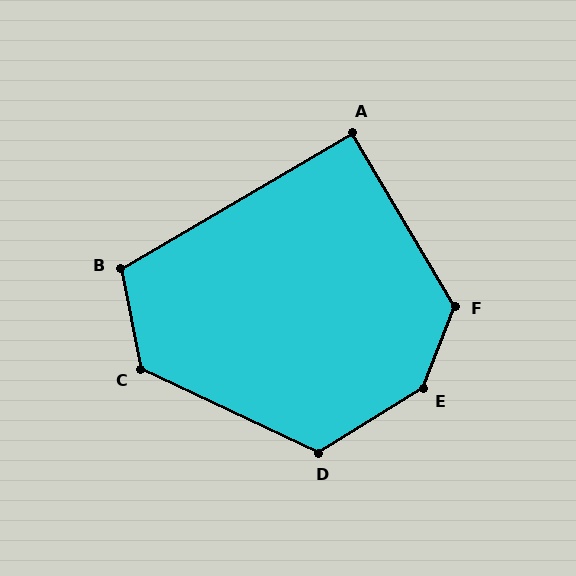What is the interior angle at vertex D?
Approximately 123 degrees (obtuse).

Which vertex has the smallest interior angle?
A, at approximately 90 degrees.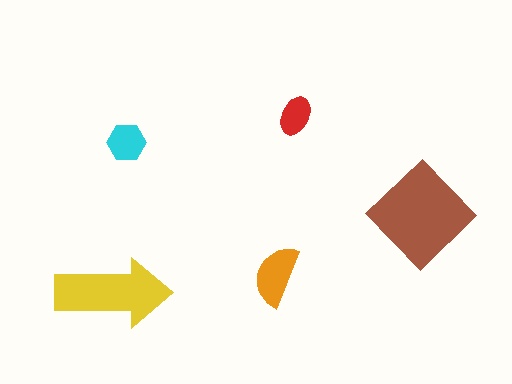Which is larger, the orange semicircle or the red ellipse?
The orange semicircle.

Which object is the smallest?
The red ellipse.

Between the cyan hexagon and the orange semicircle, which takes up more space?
The orange semicircle.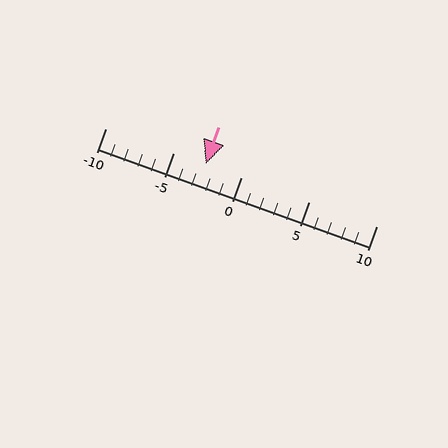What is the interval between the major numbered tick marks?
The major tick marks are spaced 5 units apart.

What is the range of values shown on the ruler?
The ruler shows values from -10 to 10.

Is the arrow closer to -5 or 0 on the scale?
The arrow is closer to -5.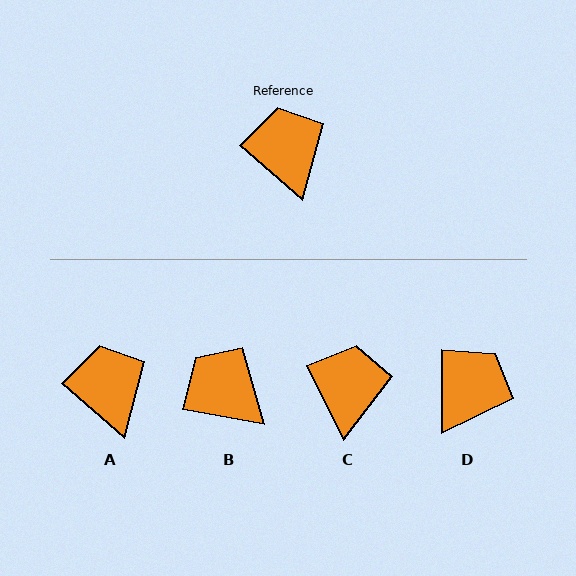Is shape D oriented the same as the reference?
No, it is off by about 49 degrees.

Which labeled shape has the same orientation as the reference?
A.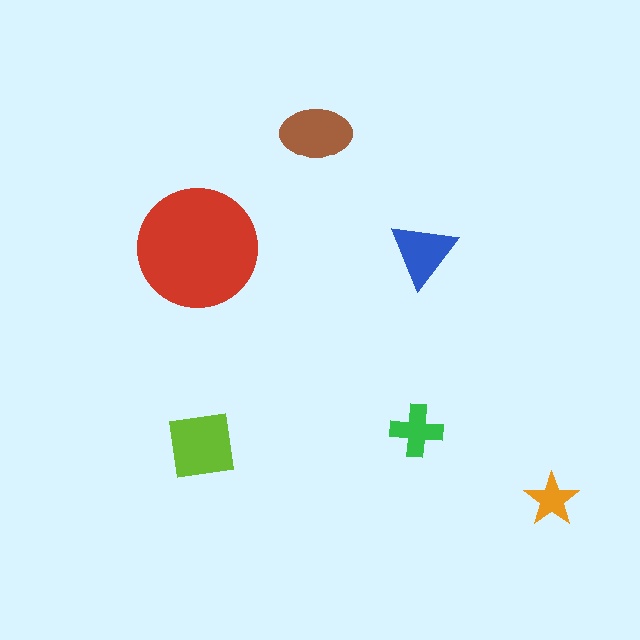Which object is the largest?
The red circle.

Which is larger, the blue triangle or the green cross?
The blue triangle.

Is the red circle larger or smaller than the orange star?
Larger.